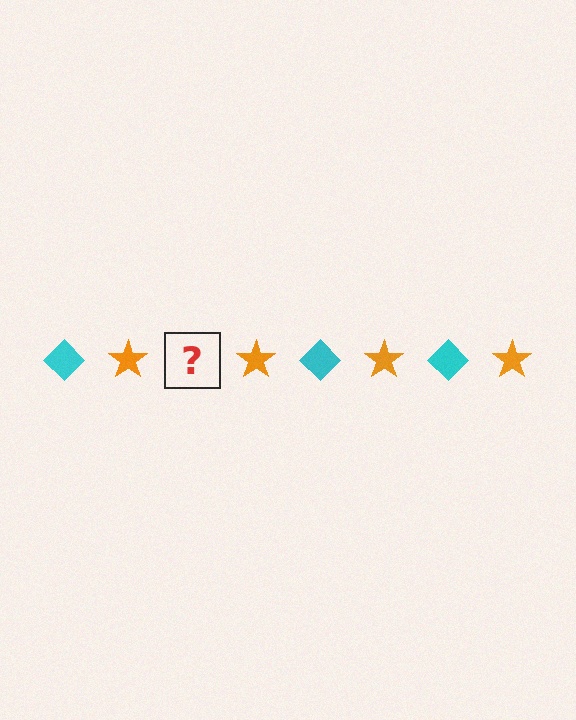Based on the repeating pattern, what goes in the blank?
The blank should be a cyan diamond.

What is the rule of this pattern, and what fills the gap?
The rule is that the pattern alternates between cyan diamond and orange star. The gap should be filled with a cyan diamond.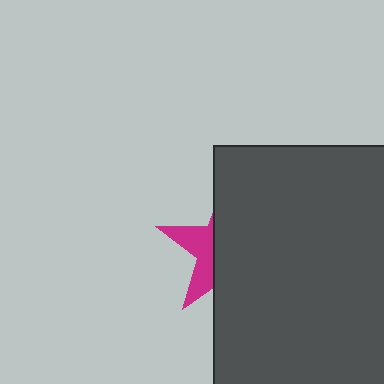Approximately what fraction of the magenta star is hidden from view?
Roughly 67% of the magenta star is hidden behind the dark gray rectangle.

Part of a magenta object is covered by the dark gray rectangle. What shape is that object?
It is a star.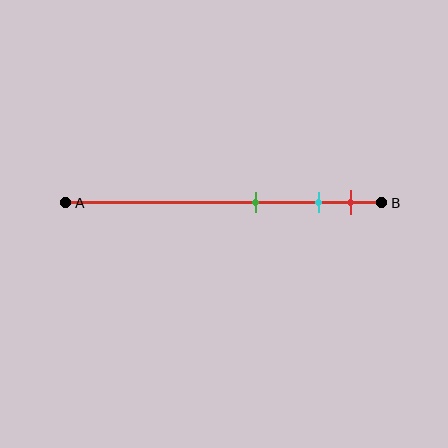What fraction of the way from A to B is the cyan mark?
The cyan mark is approximately 80% (0.8) of the way from A to B.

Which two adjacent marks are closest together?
The cyan and red marks are the closest adjacent pair.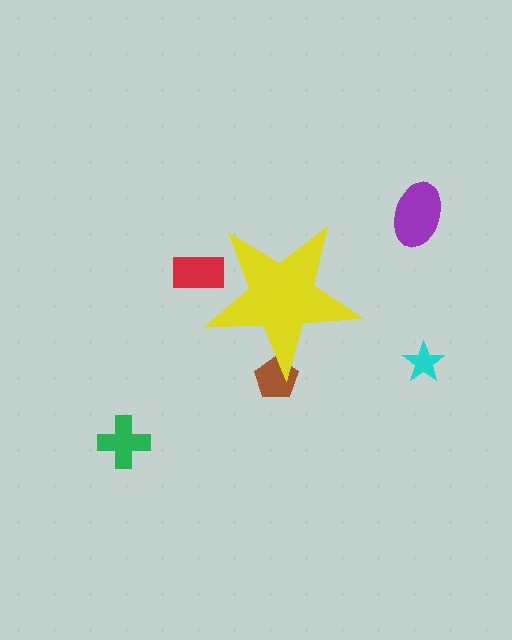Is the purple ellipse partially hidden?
No, the purple ellipse is fully visible.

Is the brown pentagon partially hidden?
Yes, the brown pentagon is partially hidden behind the yellow star.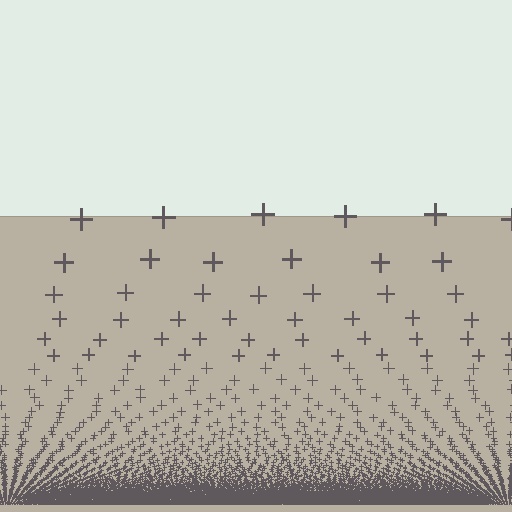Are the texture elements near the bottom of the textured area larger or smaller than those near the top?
Smaller. The gradient is inverted — elements near the bottom are smaller and denser.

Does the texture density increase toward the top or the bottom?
Density increases toward the bottom.